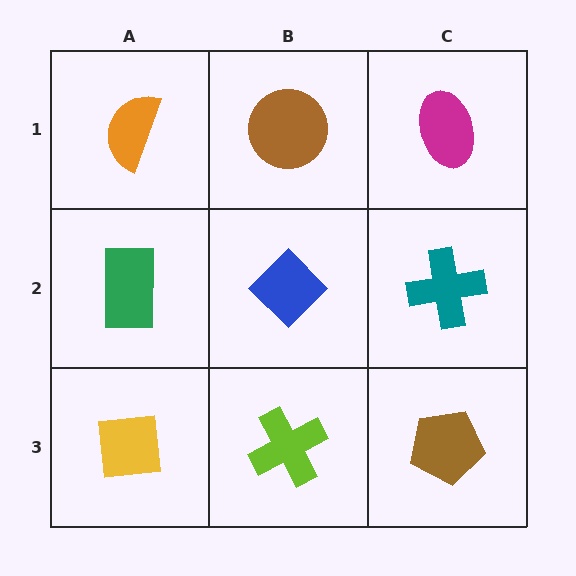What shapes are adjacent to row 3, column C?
A teal cross (row 2, column C), a lime cross (row 3, column B).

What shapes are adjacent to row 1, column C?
A teal cross (row 2, column C), a brown circle (row 1, column B).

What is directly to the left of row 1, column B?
An orange semicircle.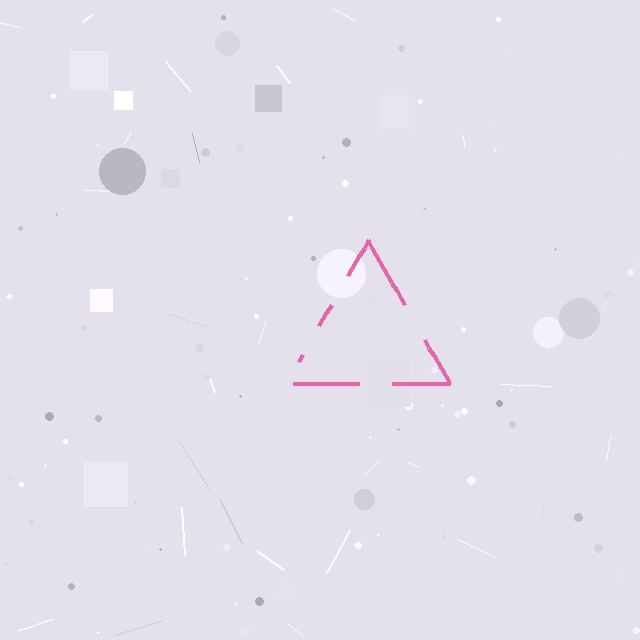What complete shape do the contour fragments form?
The contour fragments form a triangle.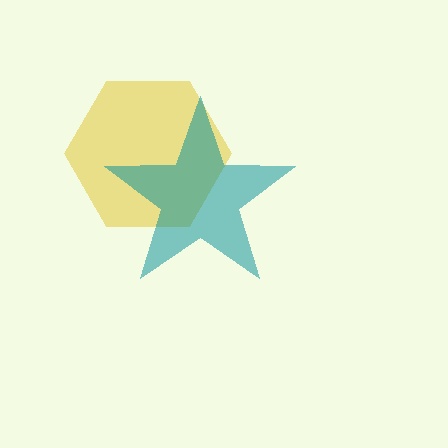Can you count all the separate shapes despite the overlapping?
Yes, there are 2 separate shapes.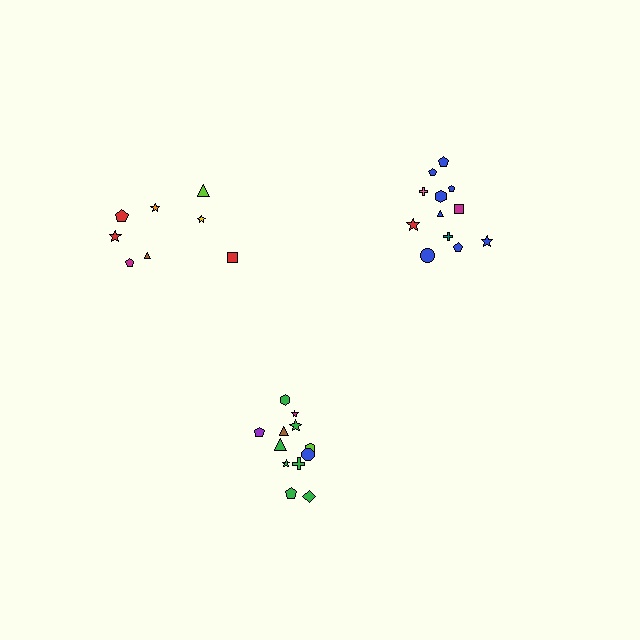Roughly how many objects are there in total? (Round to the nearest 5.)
Roughly 30 objects in total.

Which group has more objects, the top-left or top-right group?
The top-right group.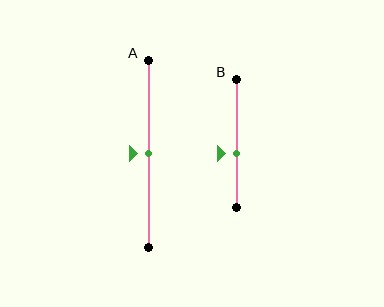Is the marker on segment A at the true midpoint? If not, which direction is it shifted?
Yes, the marker on segment A is at the true midpoint.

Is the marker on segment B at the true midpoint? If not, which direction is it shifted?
No, the marker on segment B is shifted downward by about 8% of the segment length.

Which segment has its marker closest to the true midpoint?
Segment A has its marker closest to the true midpoint.